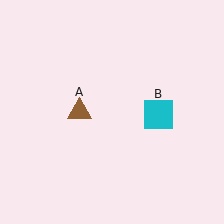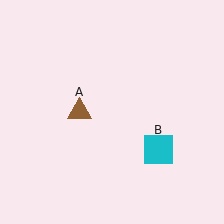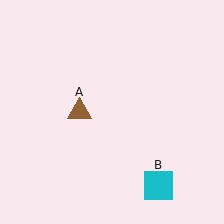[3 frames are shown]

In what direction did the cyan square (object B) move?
The cyan square (object B) moved down.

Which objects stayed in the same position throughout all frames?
Brown triangle (object A) remained stationary.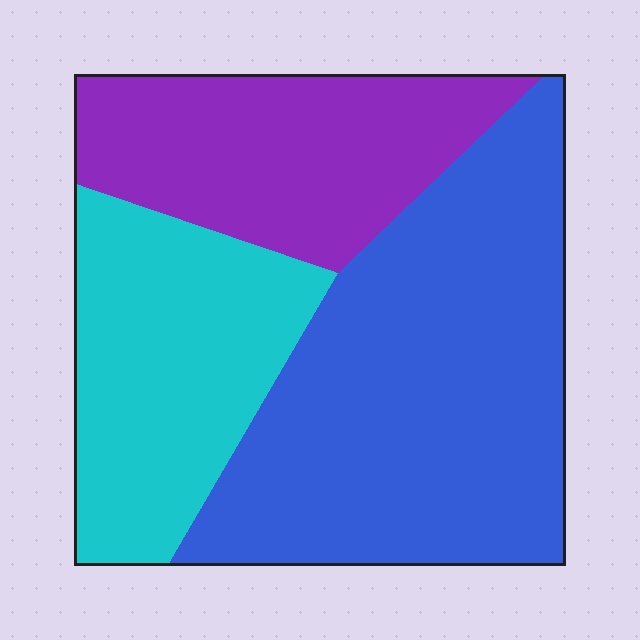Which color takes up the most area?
Blue, at roughly 50%.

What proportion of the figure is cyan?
Cyan covers 27% of the figure.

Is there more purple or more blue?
Blue.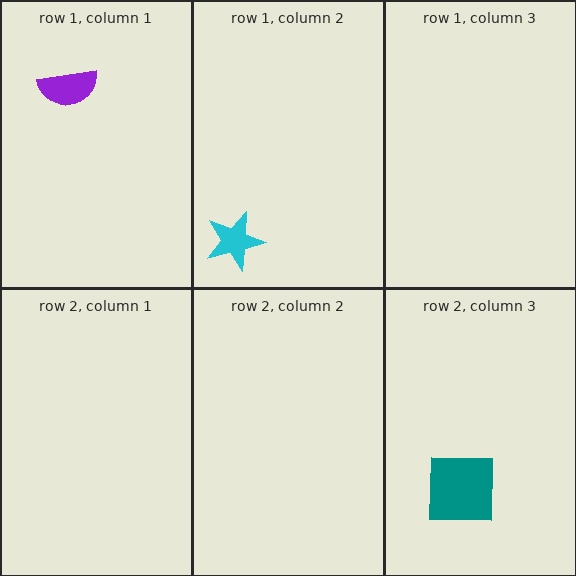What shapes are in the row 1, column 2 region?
The cyan star.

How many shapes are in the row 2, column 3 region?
1.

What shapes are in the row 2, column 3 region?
The teal square.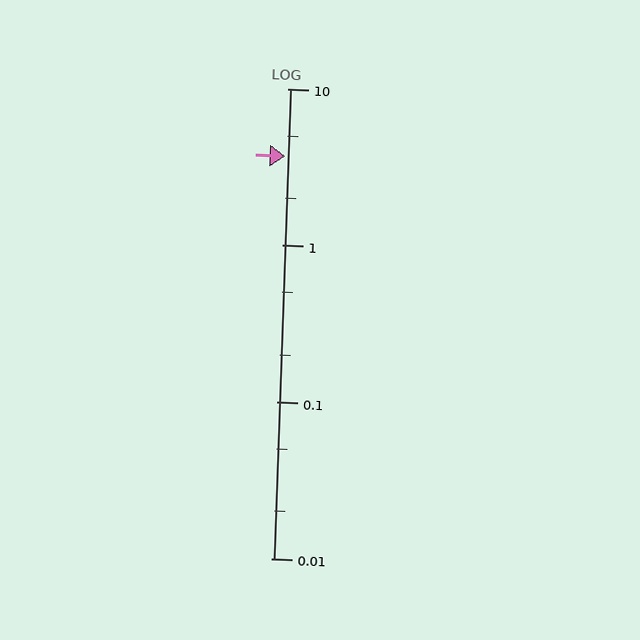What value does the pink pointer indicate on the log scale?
The pointer indicates approximately 3.7.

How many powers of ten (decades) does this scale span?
The scale spans 3 decades, from 0.01 to 10.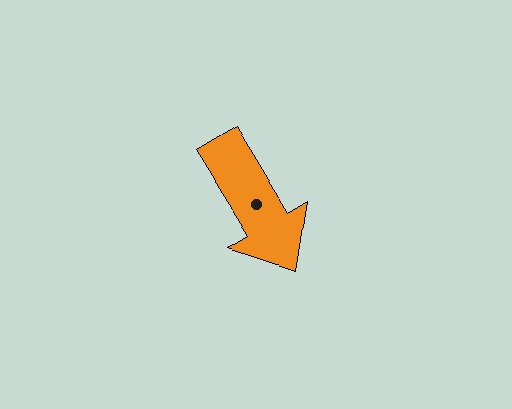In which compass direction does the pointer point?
Southeast.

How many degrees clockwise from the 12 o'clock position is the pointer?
Approximately 149 degrees.